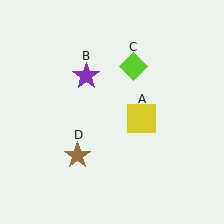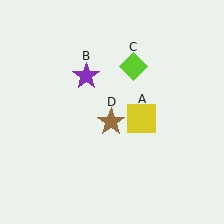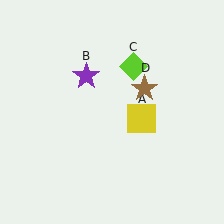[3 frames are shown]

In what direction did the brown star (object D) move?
The brown star (object D) moved up and to the right.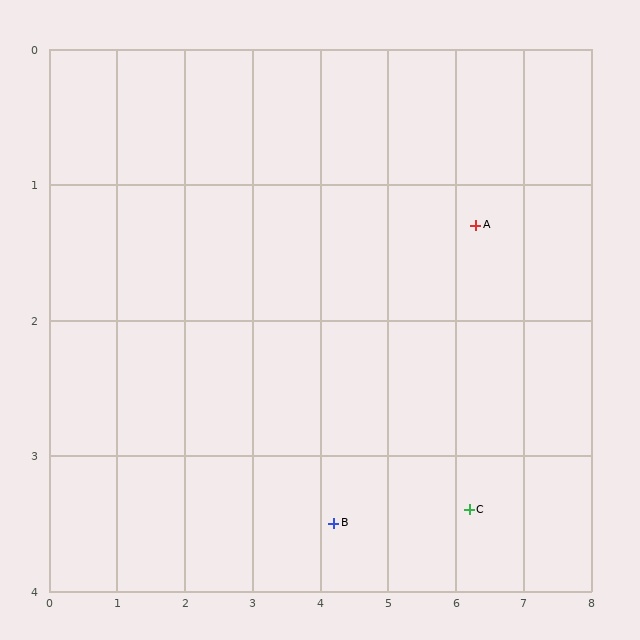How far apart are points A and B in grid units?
Points A and B are about 3.0 grid units apart.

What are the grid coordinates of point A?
Point A is at approximately (6.3, 1.3).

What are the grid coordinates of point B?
Point B is at approximately (4.2, 3.5).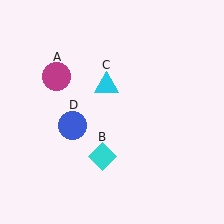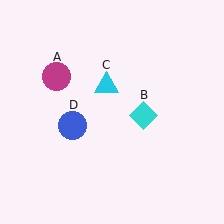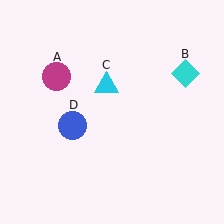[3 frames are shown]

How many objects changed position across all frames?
1 object changed position: cyan diamond (object B).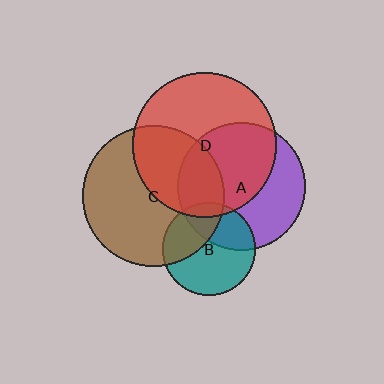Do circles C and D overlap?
Yes.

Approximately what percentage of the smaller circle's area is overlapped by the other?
Approximately 40%.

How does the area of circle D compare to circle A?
Approximately 1.3 times.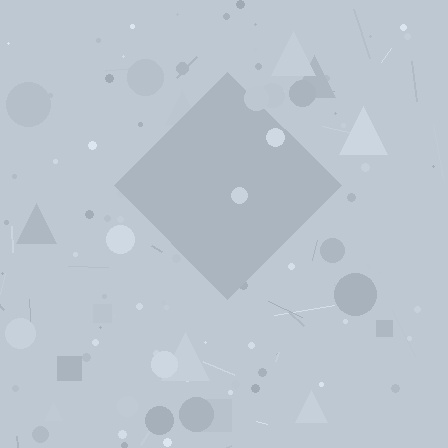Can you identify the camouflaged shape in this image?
The camouflaged shape is a diamond.